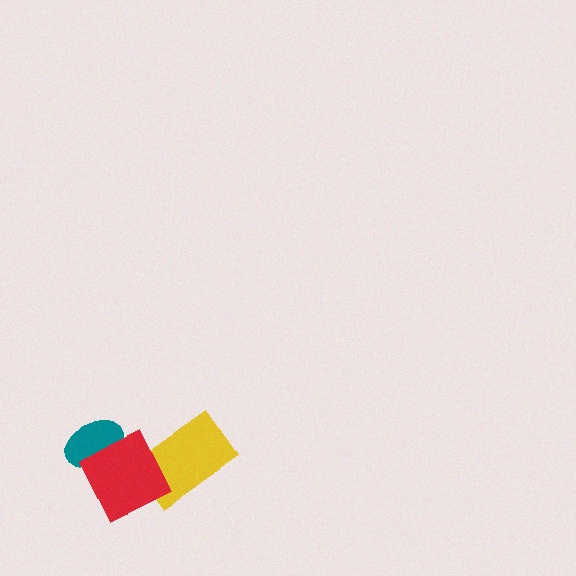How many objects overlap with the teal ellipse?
1 object overlaps with the teal ellipse.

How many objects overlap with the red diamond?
2 objects overlap with the red diamond.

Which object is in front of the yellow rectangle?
The red diamond is in front of the yellow rectangle.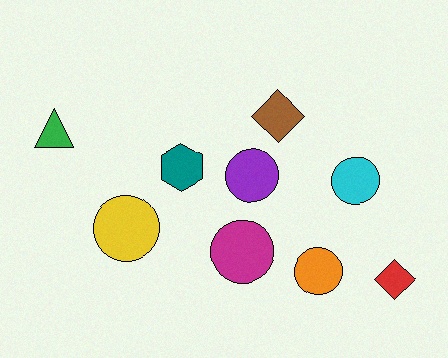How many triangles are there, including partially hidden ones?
There is 1 triangle.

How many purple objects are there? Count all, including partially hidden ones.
There is 1 purple object.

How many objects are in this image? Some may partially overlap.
There are 9 objects.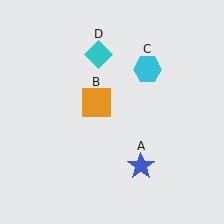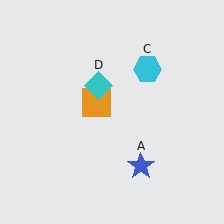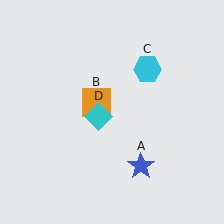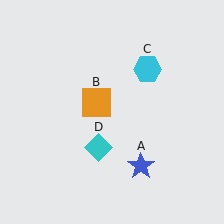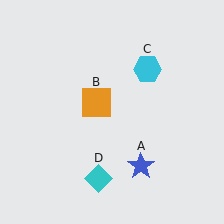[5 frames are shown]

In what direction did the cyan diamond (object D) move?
The cyan diamond (object D) moved down.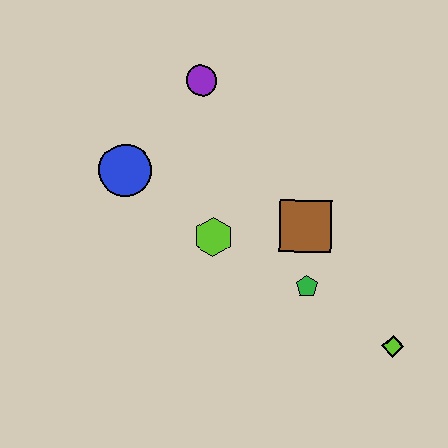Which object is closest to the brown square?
The green pentagon is closest to the brown square.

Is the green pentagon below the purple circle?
Yes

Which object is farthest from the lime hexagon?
The lime diamond is farthest from the lime hexagon.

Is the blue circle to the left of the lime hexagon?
Yes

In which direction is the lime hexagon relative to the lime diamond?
The lime hexagon is to the left of the lime diamond.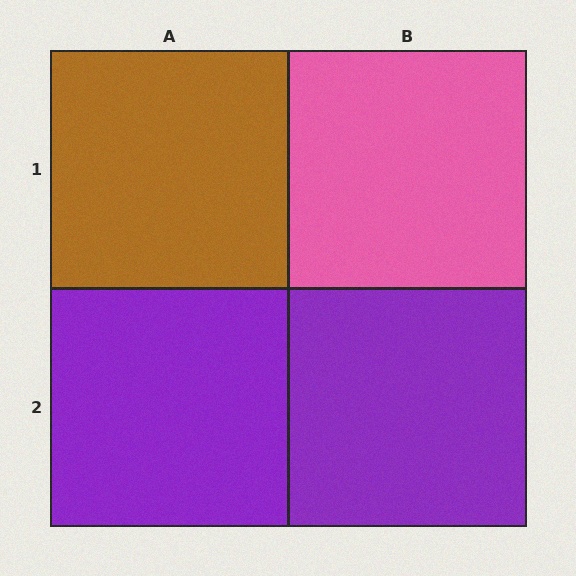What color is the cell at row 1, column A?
Brown.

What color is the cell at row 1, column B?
Pink.